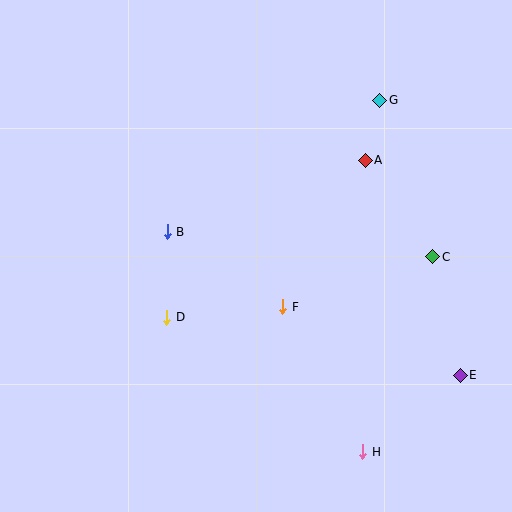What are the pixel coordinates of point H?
Point H is at (363, 452).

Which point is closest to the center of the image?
Point F at (283, 307) is closest to the center.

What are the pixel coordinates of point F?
Point F is at (283, 307).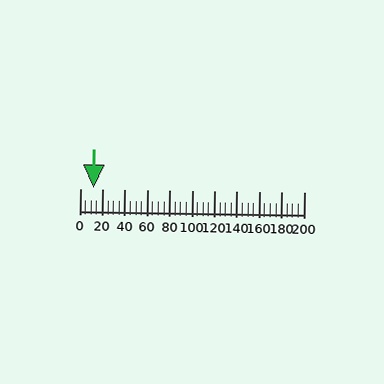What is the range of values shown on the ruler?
The ruler shows values from 0 to 200.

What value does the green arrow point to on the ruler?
The green arrow points to approximately 12.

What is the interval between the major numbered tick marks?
The major tick marks are spaced 20 units apart.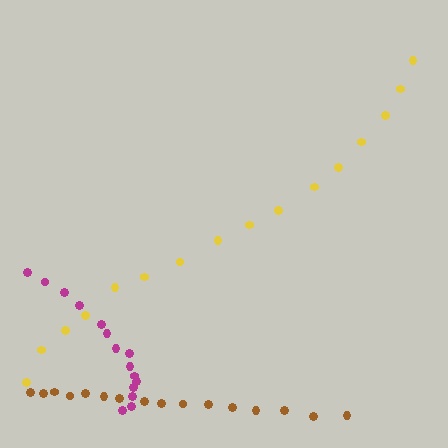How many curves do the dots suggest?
There are 3 distinct paths.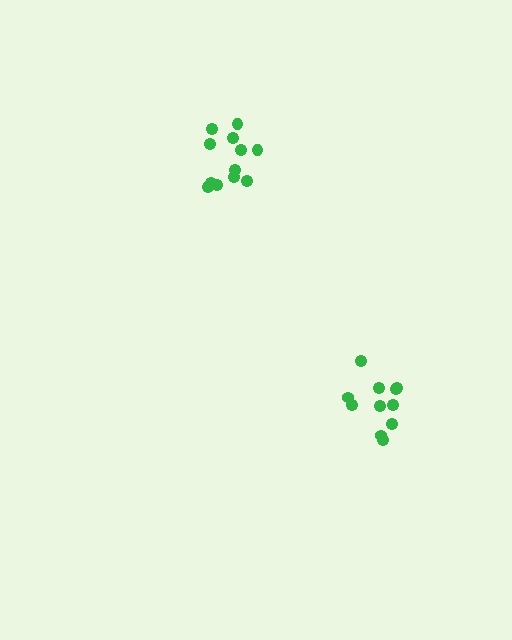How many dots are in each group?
Group 1: 12 dots, Group 2: 11 dots (23 total).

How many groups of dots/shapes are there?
There are 2 groups.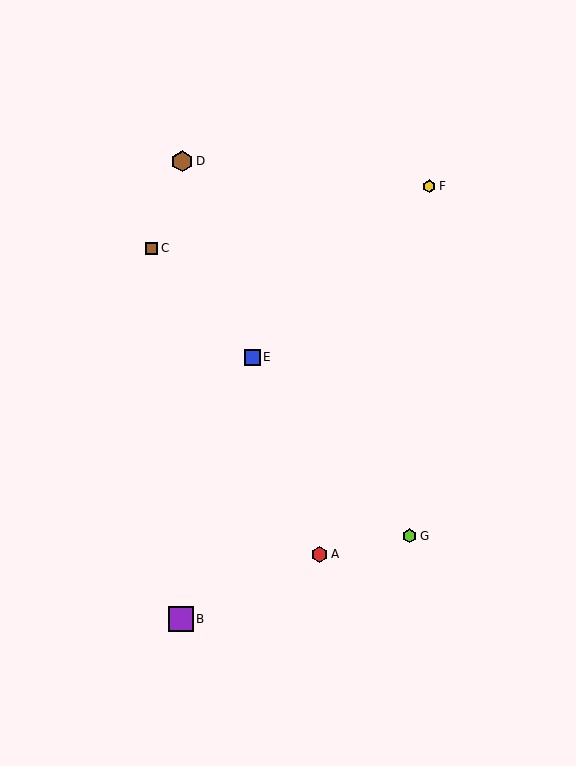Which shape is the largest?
The purple square (labeled B) is the largest.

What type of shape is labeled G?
Shape G is a lime hexagon.